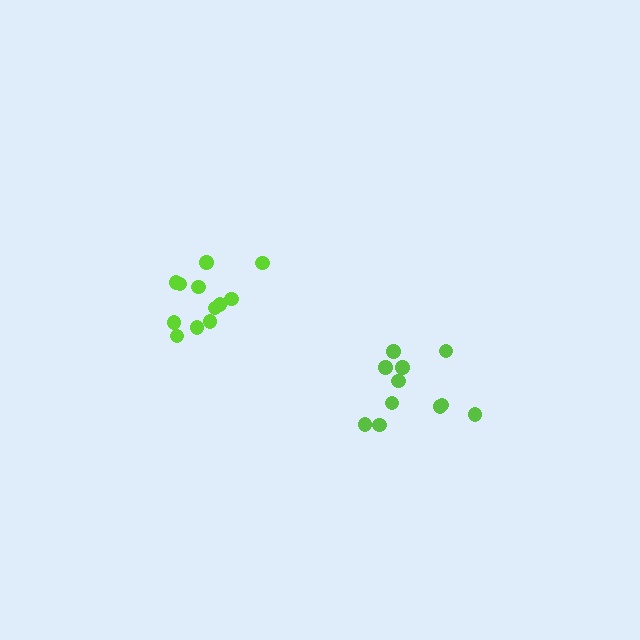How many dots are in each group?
Group 1: 12 dots, Group 2: 11 dots (23 total).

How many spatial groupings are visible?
There are 2 spatial groupings.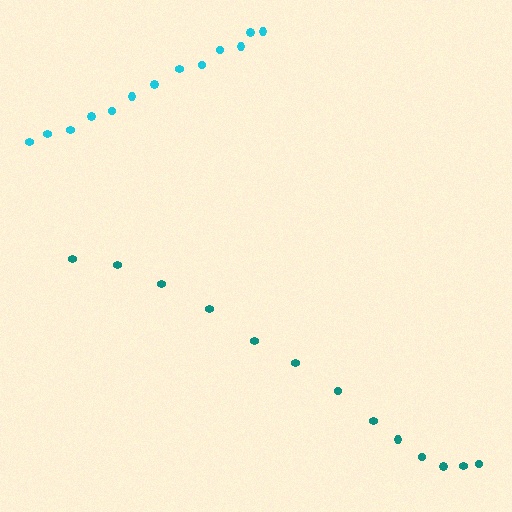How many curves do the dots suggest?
There are 2 distinct paths.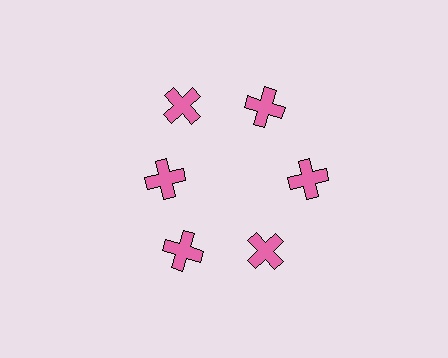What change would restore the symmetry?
The symmetry would be restored by moving it outward, back onto the ring so that all 6 crosses sit at equal angles and equal distance from the center.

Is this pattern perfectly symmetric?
No. The 6 pink crosses are arranged in a ring, but one element near the 9 o'clock position is pulled inward toward the center, breaking the 6-fold rotational symmetry.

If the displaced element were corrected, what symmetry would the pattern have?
It would have 6-fold rotational symmetry — the pattern would map onto itself every 60 degrees.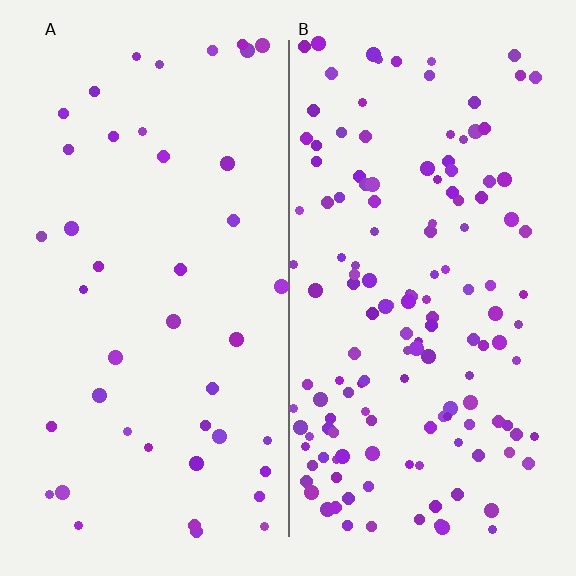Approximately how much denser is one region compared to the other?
Approximately 3.3× — region B over region A.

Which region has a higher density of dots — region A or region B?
B (the right).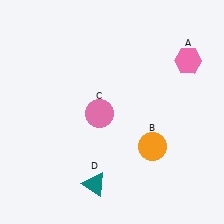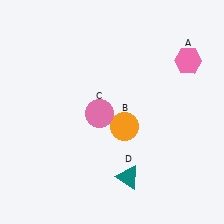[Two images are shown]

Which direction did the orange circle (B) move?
The orange circle (B) moved left.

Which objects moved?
The objects that moved are: the orange circle (B), the teal triangle (D).